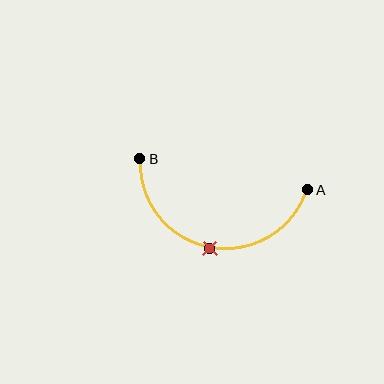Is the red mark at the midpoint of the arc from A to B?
Yes. The red mark lies on the arc at equal arc-length from both A and B — it is the arc midpoint.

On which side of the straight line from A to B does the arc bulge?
The arc bulges below the straight line connecting A and B.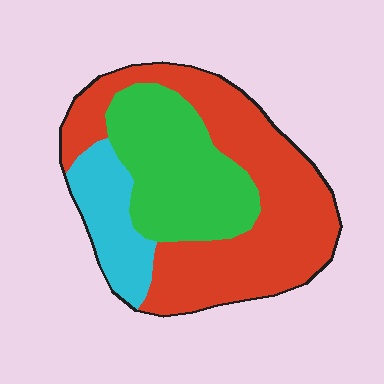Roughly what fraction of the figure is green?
Green covers 32% of the figure.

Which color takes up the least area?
Cyan, at roughly 15%.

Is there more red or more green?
Red.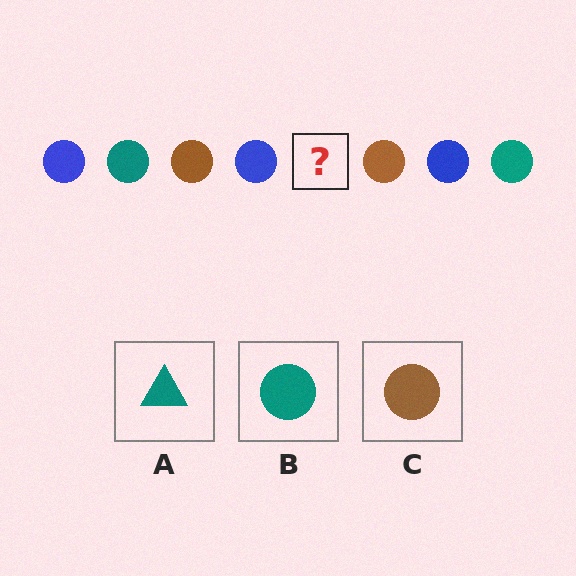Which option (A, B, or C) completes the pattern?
B.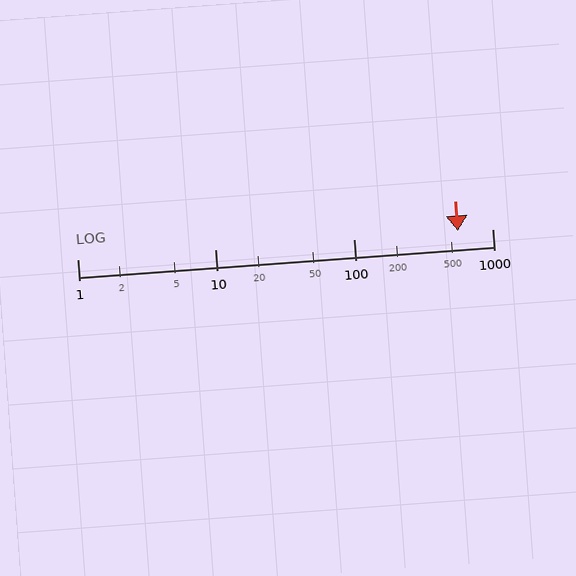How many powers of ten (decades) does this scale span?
The scale spans 3 decades, from 1 to 1000.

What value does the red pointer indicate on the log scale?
The pointer indicates approximately 560.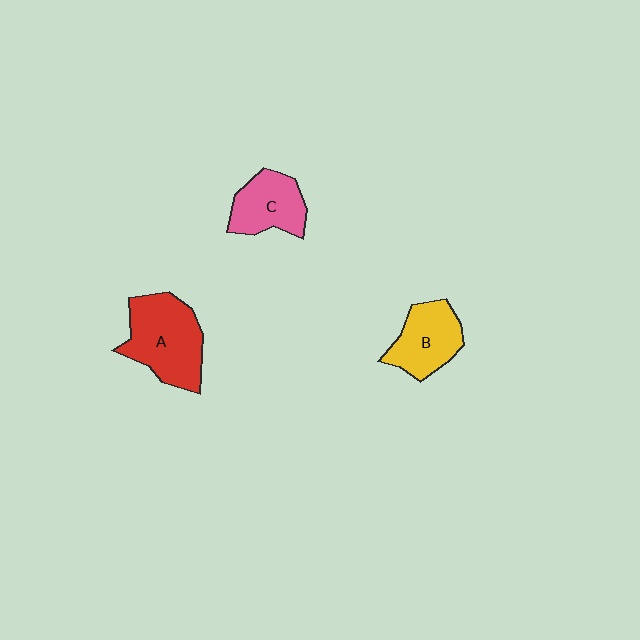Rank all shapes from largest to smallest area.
From largest to smallest: A (red), B (yellow), C (pink).